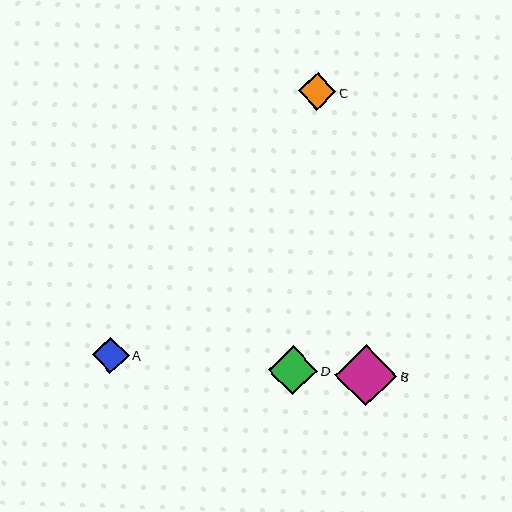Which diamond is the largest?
Diamond B is the largest with a size of approximately 62 pixels.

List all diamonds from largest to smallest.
From largest to smallest: B, D, C, A.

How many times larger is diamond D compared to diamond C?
Diamond D is approximately 1.3 times the size of diamond C.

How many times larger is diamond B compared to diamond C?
Diamond B is approximately 1.6 times the size of diamond C.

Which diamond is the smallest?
Diamond A is the smallest with a size of approximately 37 pixels.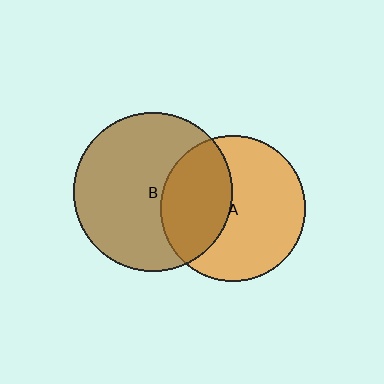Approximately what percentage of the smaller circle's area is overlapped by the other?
Approximately 40%.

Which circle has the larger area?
Circle B (brown).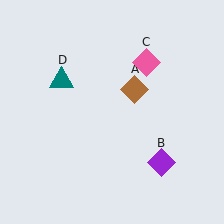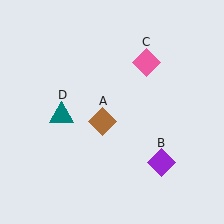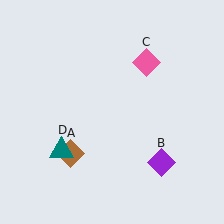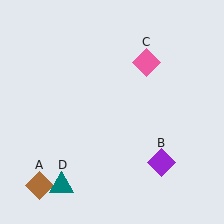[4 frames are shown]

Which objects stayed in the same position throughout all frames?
Purple diamond (object B) and pink diamond (object C) remained stationary.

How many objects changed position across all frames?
2 objects changed position: brown diamond (object A), teal triangle (object D).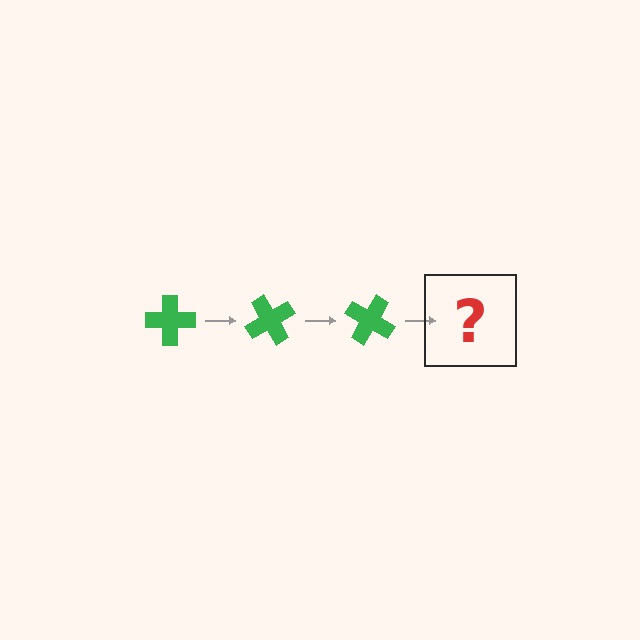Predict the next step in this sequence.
The next step is a green cross rotated 180 degrees.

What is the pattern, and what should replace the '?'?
The pattern is that the cross rotates 60 degrees each step. The '?' should be a green cross rotated 180 degrees.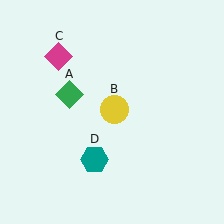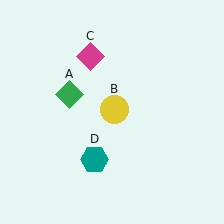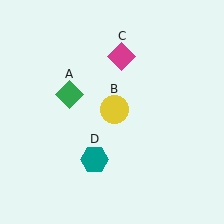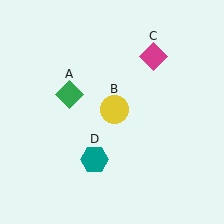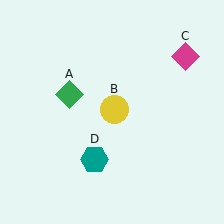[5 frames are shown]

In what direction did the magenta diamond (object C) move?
The magenta diamond (object C) moved right.